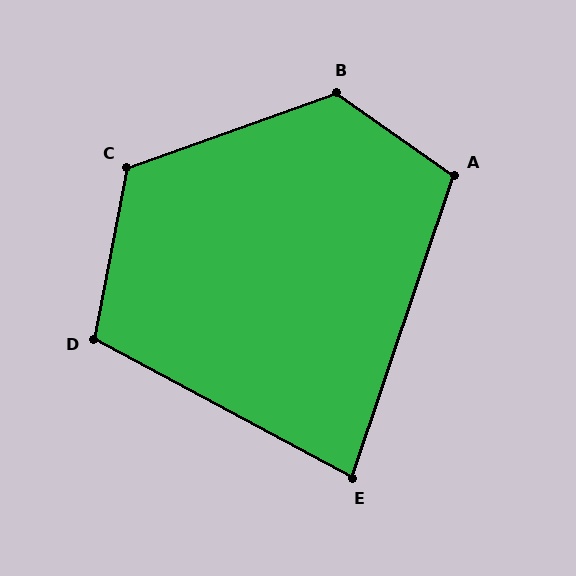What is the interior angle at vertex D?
Approximately 107 degrees (obtuse).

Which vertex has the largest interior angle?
B, at approximately 125 degrees.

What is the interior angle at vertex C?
Approximately 121 degrees (obtuse).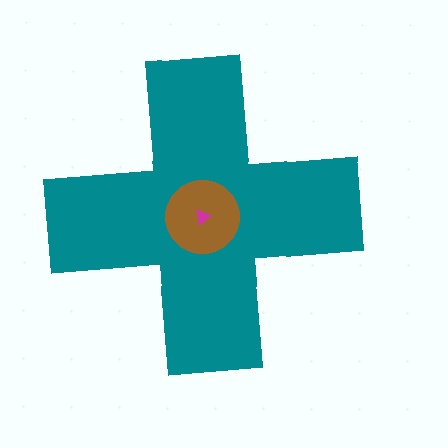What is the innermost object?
The magenta triangle.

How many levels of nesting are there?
3.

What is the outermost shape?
The teal cross.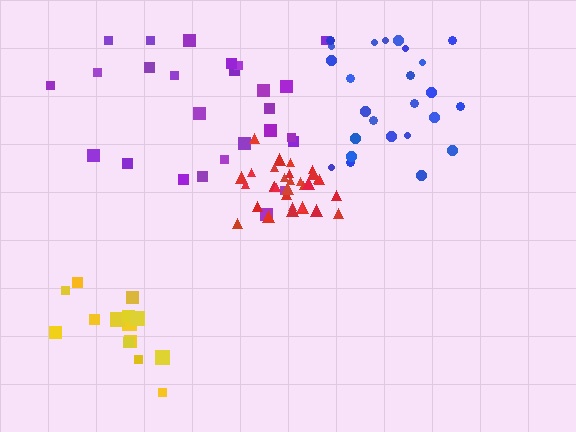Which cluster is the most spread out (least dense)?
Purple.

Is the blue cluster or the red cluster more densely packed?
Red.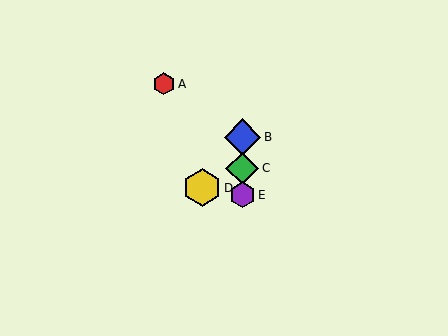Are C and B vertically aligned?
Yes, both are at x≈242.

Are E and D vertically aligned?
No, E is at x≈242 and D is at x≈202.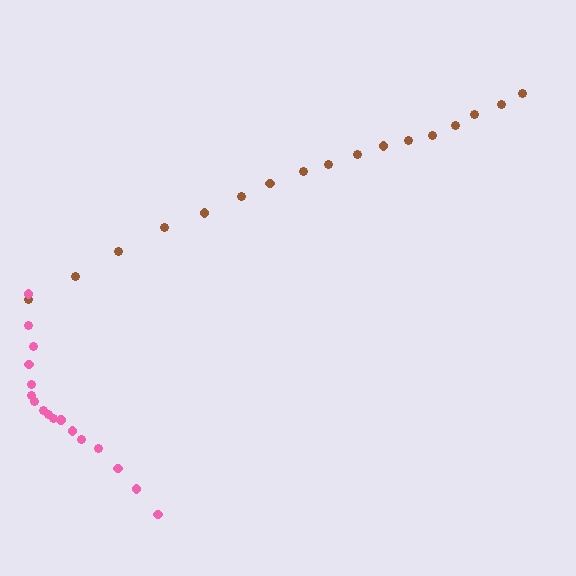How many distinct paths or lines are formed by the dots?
There are 2 distinct paths.